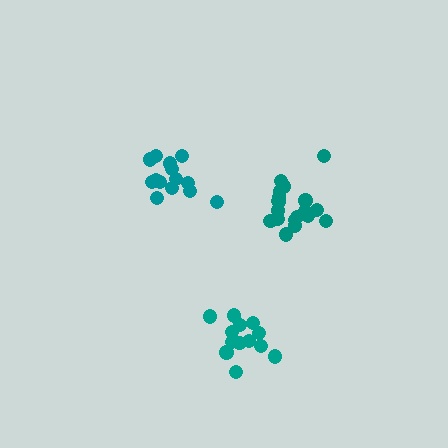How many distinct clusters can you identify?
There are 3 distinct clusters.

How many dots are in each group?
Group 1: 19 dots, Group 2: 14 dots, Group 3: 13 dots (46 total).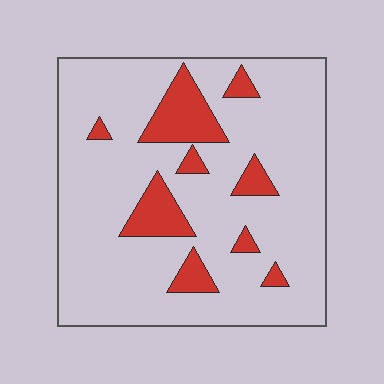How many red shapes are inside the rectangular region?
9.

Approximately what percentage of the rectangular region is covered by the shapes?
Approximately 15%.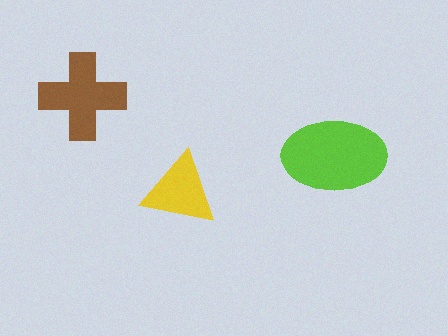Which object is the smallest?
The yellow triangle.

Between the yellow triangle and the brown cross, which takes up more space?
The brown cross.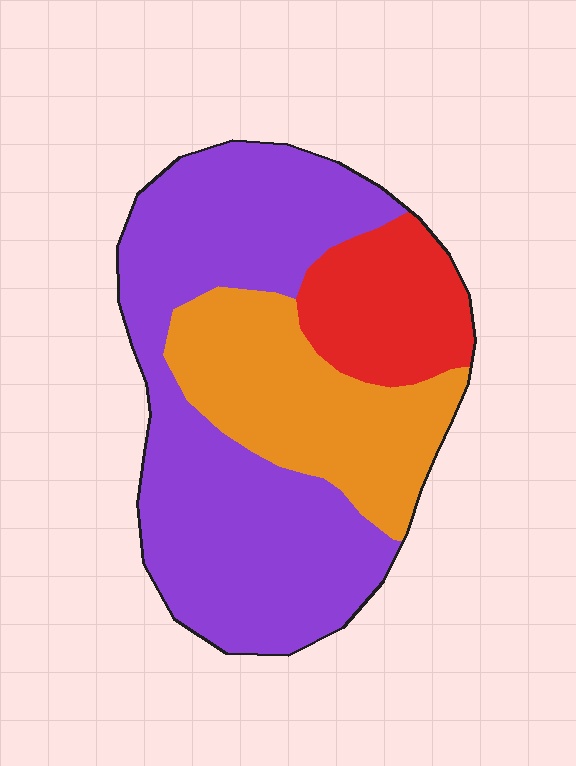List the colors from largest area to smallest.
From largest to smallest: purple, orange, red.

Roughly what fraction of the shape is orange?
Orange covers roughly 25% of the shape.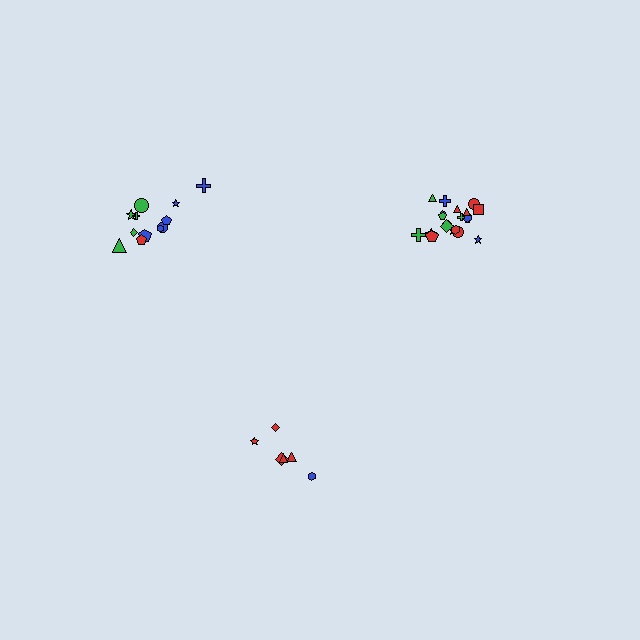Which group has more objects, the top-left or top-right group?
The top-right group.